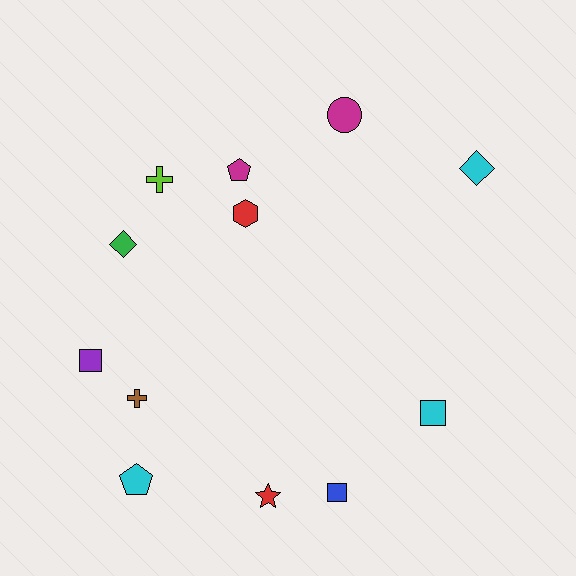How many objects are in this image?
There are 12 objects.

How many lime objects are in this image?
There is 1 lime object.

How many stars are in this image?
There is 1 star.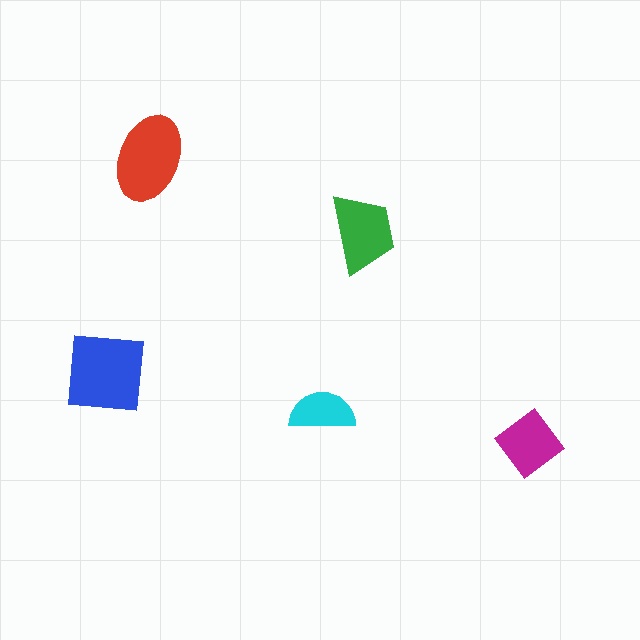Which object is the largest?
The blue square.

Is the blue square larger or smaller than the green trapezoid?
Larger.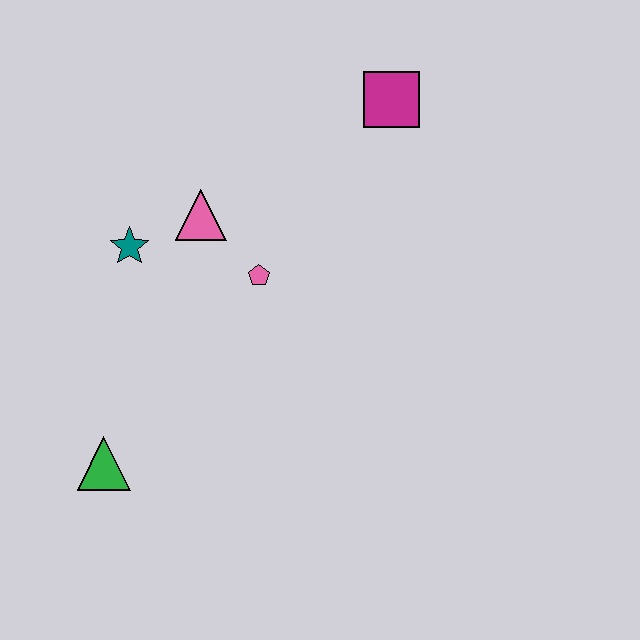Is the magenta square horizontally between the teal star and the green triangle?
No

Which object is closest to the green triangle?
The teal star is closest to the green triangle.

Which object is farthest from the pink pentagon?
The green triangle is farthest from the pink pentagon.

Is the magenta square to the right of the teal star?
Yes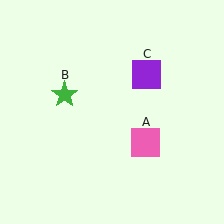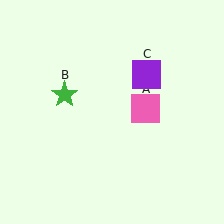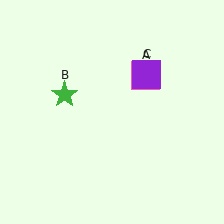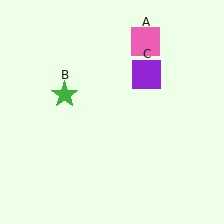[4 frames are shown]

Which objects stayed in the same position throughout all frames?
Green star (object B) and purple square (object C) remained stationary.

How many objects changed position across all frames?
1 object changed position: pink square (object A).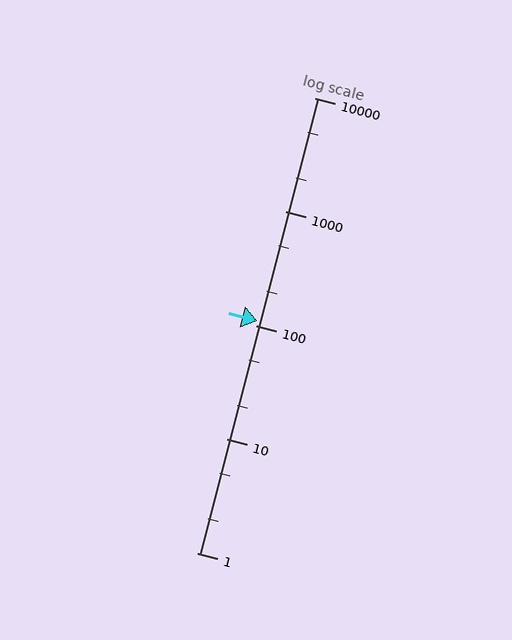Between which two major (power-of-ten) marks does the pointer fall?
The pointer is between 100 and 1000.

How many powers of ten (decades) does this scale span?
The scale spans 4 decades, from 1 to 10000.